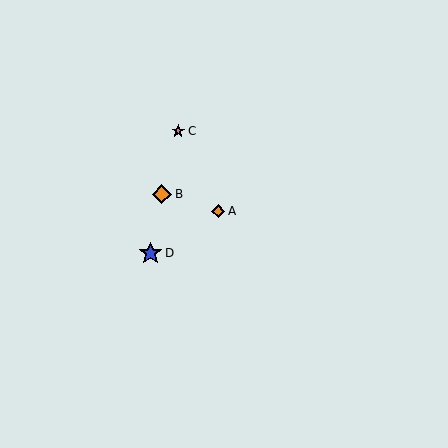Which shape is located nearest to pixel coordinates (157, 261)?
The blue star (labeled D) at (151, 253) is nearest to that location.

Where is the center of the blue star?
The center of the blue star is at (151, 253).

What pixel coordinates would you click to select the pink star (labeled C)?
Click at (178, 131) to select the pink star C.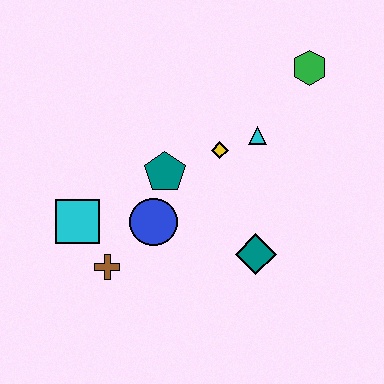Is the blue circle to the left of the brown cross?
No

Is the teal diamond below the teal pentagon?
Yes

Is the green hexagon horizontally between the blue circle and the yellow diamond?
No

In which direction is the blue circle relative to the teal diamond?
The blue circle is to the left of the teal diamond.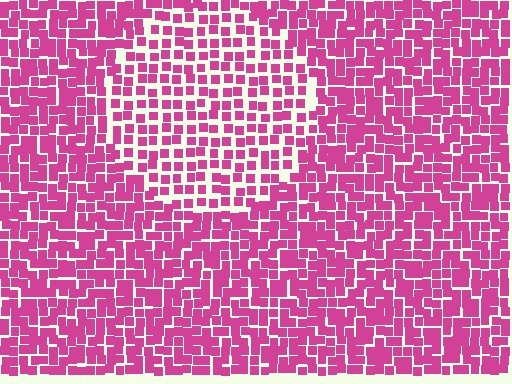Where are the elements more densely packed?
The elements are more densely packed outside the circle boundary.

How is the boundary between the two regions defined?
The boundary is defined by a change in element density (approximately 1.6x ratio). All elements are the same color, size, and shape.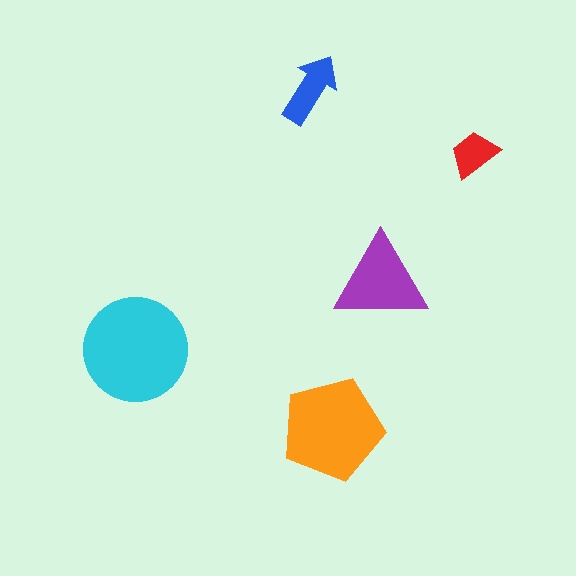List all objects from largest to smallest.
The cyan circle, the orange pentagon, the purple triangle, the blue arrow, the red trapezoid.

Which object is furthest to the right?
The red trapezoid is rightmost.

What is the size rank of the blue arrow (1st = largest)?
4th.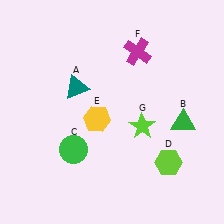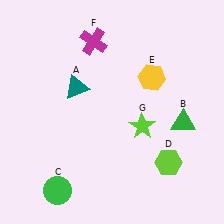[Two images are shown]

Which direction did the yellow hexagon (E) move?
The yellow hexagon (E) moved right.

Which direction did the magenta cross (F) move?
The magenta cross (F) moved left.